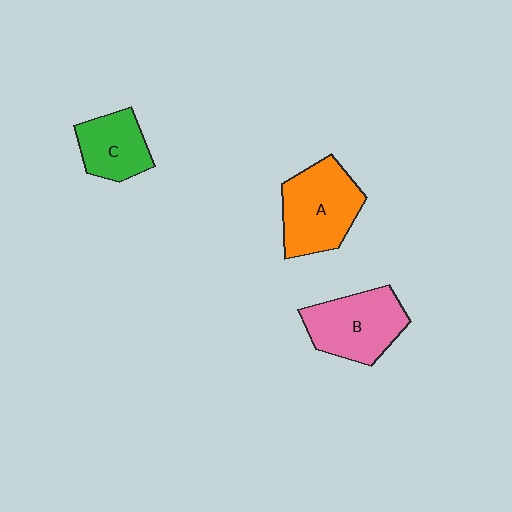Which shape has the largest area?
Shape A (orange).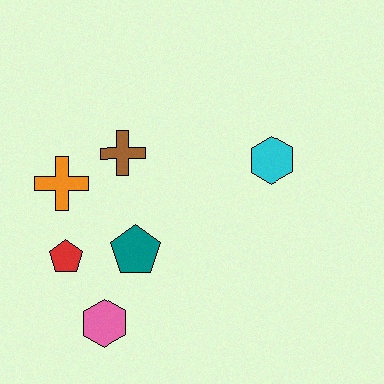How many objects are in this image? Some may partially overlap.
There are 6 objects.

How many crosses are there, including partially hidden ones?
There are 2 crosses.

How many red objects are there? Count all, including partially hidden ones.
There is 1 red object.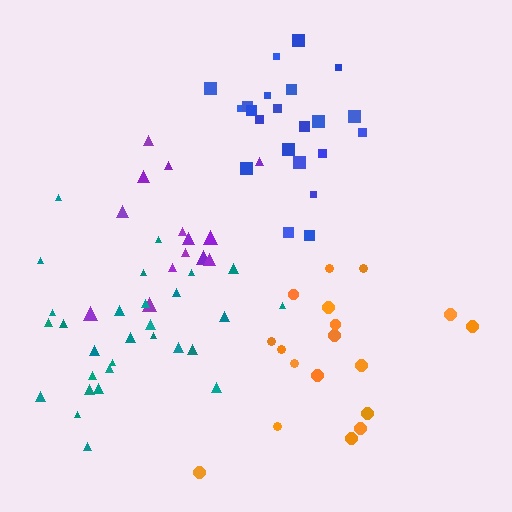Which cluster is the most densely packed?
Blue.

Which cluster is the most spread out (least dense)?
Orange.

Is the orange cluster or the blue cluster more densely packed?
Blue.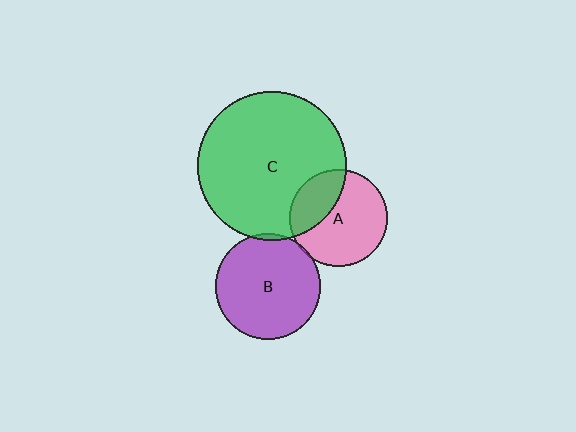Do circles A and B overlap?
Yes.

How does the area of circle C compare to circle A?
Approximately 2.3 times.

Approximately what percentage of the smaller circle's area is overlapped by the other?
Approximately 5%.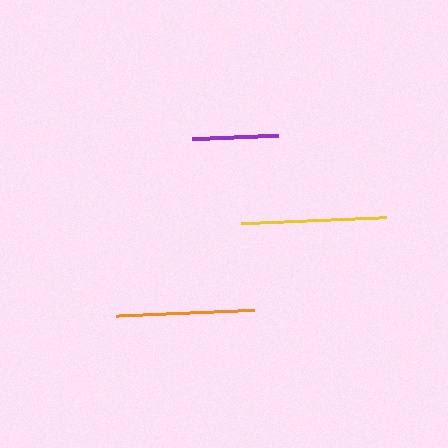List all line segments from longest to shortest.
From longest to shortest: yellow, orange, purple.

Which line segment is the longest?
The yellow line is the longest at approximately 144 pixels.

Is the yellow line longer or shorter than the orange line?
The yellow line is longer than the orange line.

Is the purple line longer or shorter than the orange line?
The orange line is longer than the purple line.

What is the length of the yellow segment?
The yellow segment is approximately 144 pixels long.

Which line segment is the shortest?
The purple line is the shortest at approximately 86 pixels.